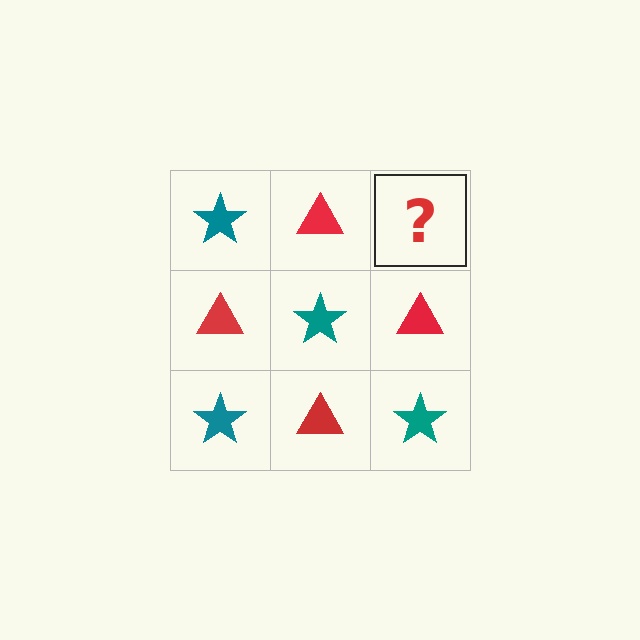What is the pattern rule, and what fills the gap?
The rule is that it alternates teal star and red triangle in a checkerboard pattern. The gap should be filled with a teal star.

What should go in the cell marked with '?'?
The missing cell should contain a teal star.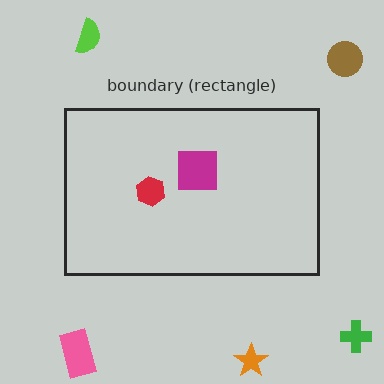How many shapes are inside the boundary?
2 inside, 5 outside.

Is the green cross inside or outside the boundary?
Outside.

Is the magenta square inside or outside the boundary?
Inside.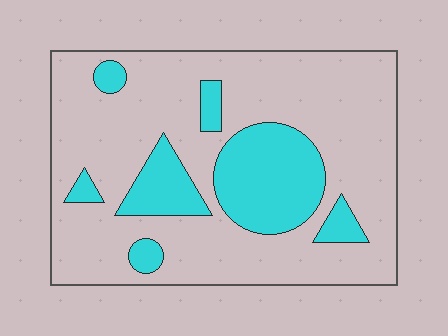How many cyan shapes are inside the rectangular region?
7.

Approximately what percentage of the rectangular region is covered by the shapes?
Approximately 25%.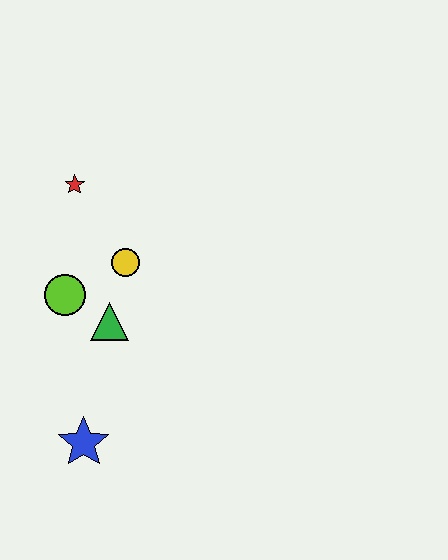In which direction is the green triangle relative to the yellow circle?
The green triangle is below the yellow circle.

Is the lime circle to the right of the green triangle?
No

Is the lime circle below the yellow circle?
Yes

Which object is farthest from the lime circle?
The blue star is farthest from the lime circle.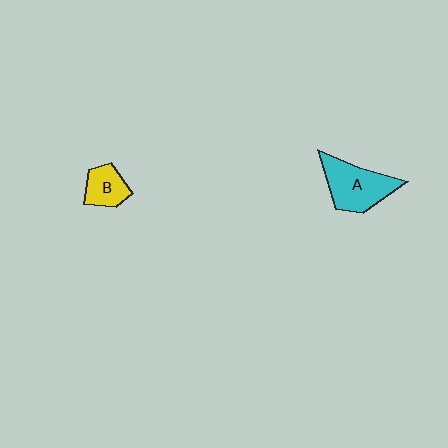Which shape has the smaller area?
Shape B (yellow).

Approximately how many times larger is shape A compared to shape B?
Approximately 1.9 times.